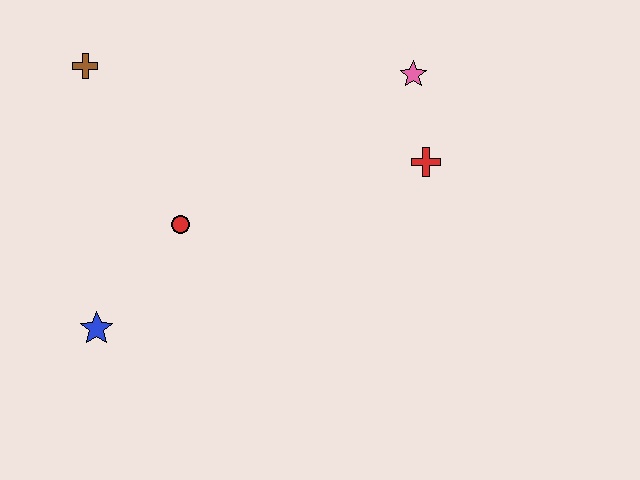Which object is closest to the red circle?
The blue star is closest to the red circle.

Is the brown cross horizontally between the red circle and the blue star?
No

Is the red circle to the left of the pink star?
Yes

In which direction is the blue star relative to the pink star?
The blue star is to the left of the pink star.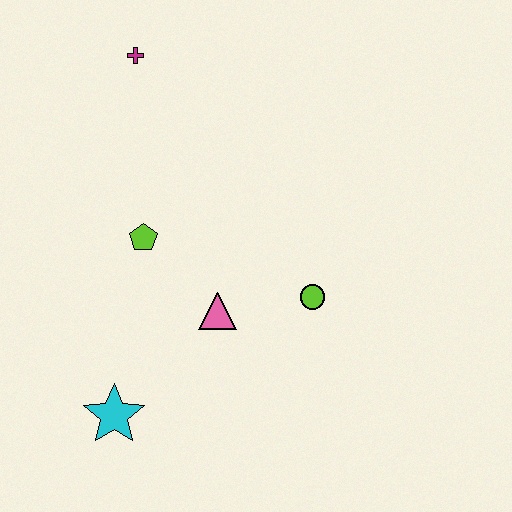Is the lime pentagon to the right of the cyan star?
Yes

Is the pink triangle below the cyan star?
No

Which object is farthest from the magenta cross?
The cyan star is farthest from the magenta cross.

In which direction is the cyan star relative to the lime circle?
The cyan star is to the left of the lime circle.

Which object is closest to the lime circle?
The pink triangle is closest to the lime circle.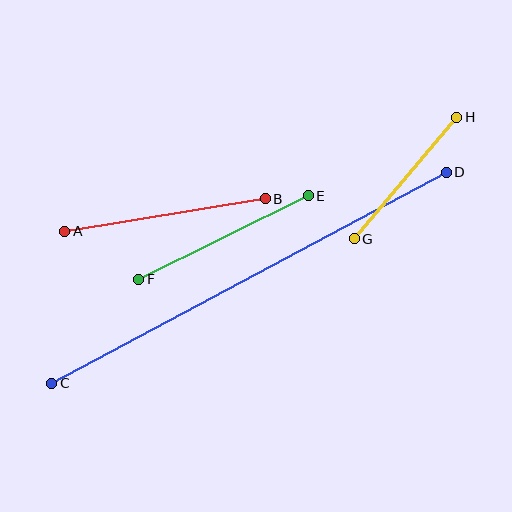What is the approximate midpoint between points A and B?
The midpoint is at approximately (165, 215) pixels.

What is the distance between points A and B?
The distance is approximately 203 pixels.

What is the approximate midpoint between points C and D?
The midpoint is at approximately (249, 278) pixels.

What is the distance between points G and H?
The distance is approximately 159 pixels.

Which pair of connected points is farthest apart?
Points C and D are farthest apart.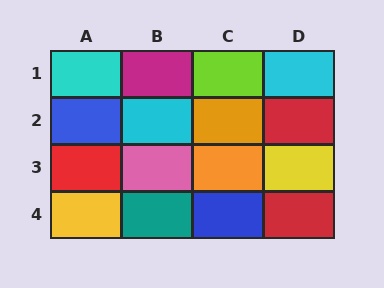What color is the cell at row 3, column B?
Pink.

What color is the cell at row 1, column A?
Cyan.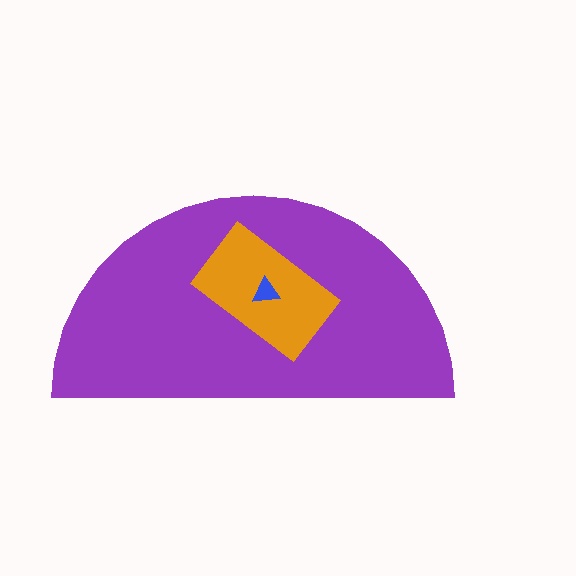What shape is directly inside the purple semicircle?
The orange rectangle.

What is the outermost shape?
The purple semicircle.